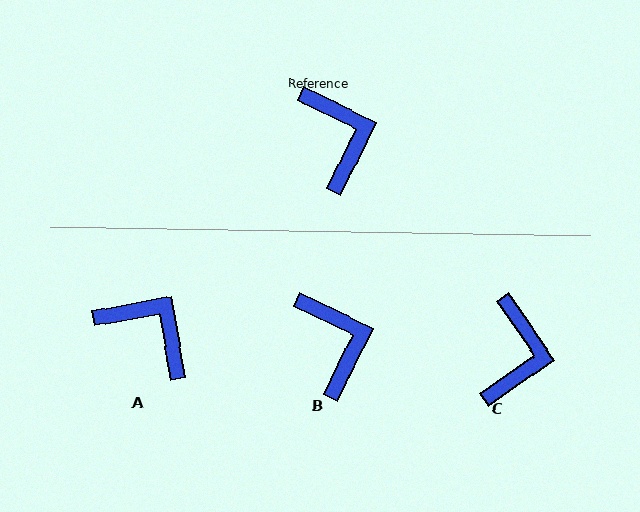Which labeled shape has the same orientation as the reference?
B.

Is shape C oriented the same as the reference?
No, it is off by about 29 degrees.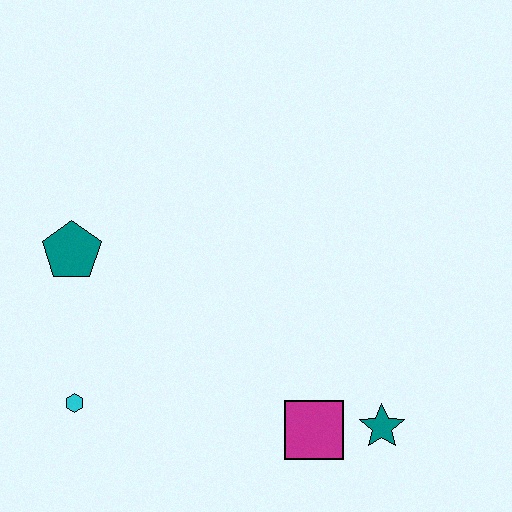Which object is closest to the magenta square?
The teal star is closest to the magenta square.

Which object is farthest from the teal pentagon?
The teal star is farthest from the teal pentagon.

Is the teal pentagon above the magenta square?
Yes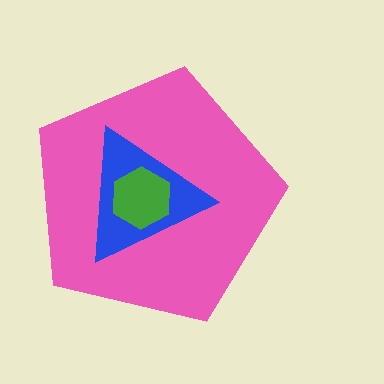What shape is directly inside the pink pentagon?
The blue triangle.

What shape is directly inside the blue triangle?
The green hexagon.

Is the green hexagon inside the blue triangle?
Yes.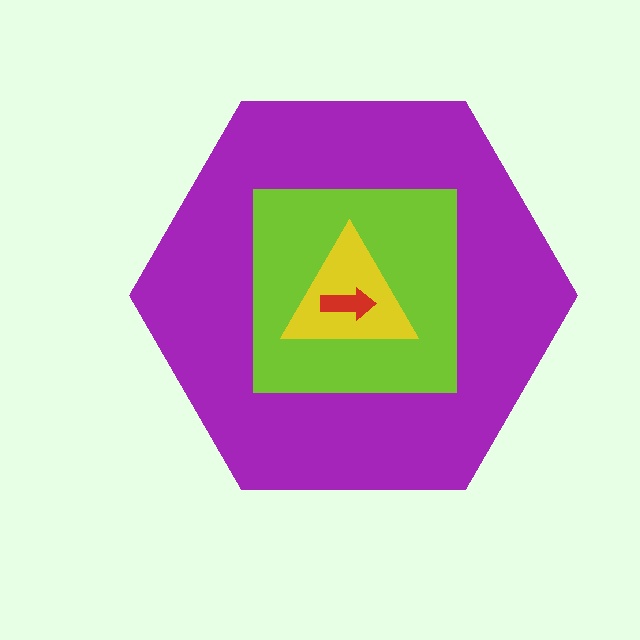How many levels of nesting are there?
4.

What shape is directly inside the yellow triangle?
The red arrow.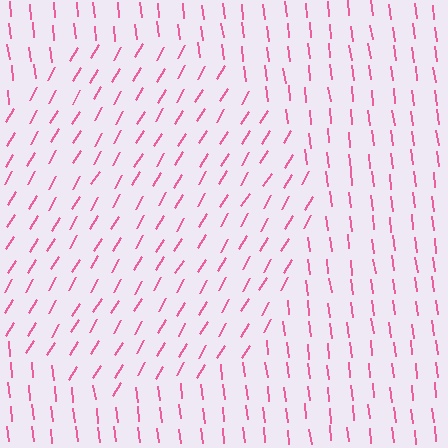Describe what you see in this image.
The image is filled with small pink line segments. A circle region in the image has lines oriented differently from the surrounding lines, creating a visible texture boundary.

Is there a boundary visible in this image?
Yes, there is a texture boundary formed by a change in line orientation.